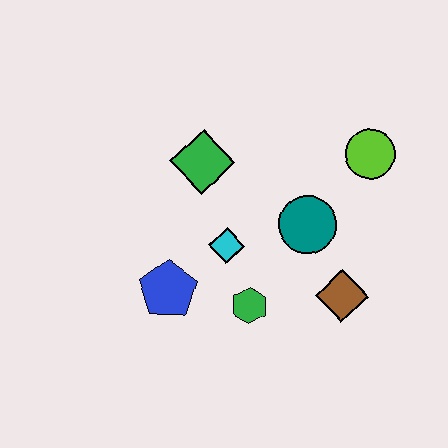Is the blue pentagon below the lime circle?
Yes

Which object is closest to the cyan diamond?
The green hexagon is closest to the cyan diamond.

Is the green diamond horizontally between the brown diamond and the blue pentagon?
Yes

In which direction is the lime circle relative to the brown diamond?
The lime circle is above the brown diamond.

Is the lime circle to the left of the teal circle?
No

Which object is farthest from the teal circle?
The blue pentagon is farthest from the teal circle.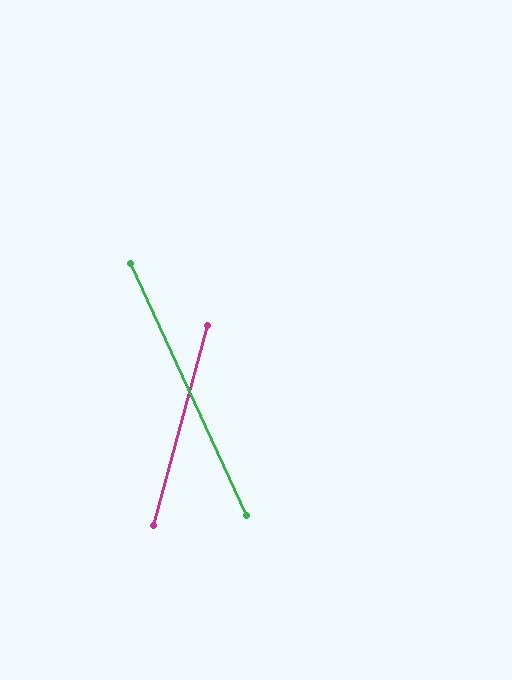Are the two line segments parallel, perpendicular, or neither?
Neither parallel nor perpendicular — they differ by about 40°.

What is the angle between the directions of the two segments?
Approximately 40 degrees.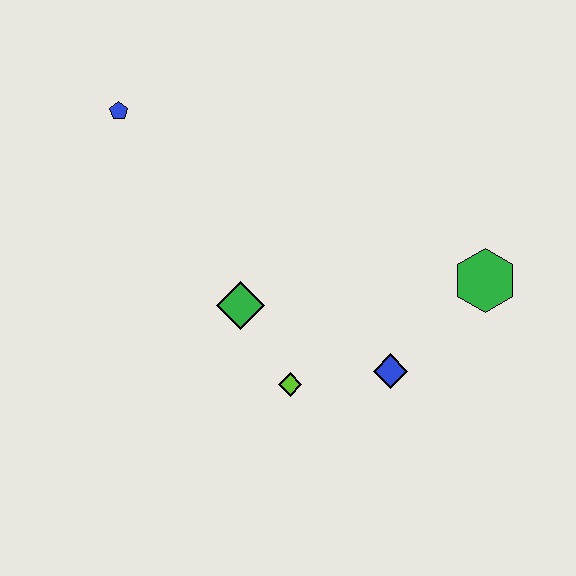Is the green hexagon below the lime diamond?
No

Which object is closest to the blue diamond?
The lime diamond is closest to the blue diamond.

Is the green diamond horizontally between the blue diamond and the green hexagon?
No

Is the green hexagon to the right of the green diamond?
Yes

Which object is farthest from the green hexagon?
The blue pentagon is farthest from the green hexagon.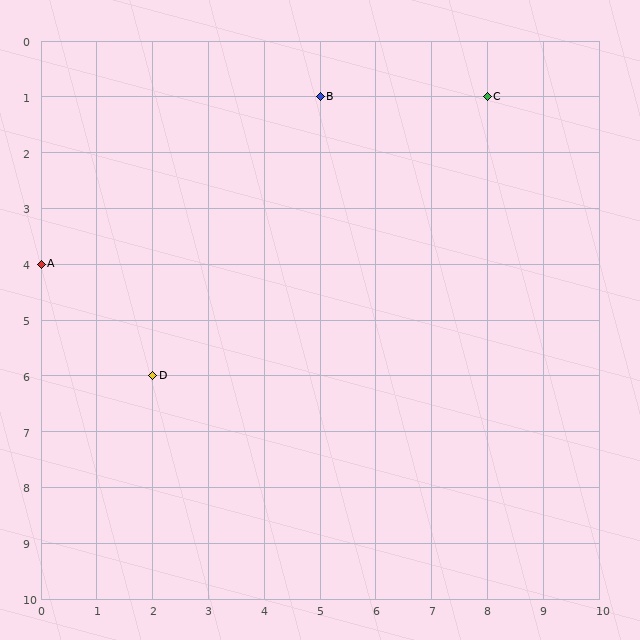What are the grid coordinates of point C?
Point C is at grid coordinates (8, 1).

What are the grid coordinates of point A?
Point A is at grid coordinates (0, 4).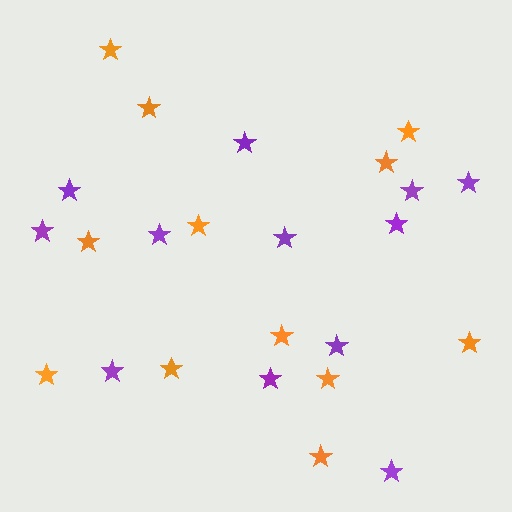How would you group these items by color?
There are 2 groups: one group of orange stars (12) and one group of purple stars (12).